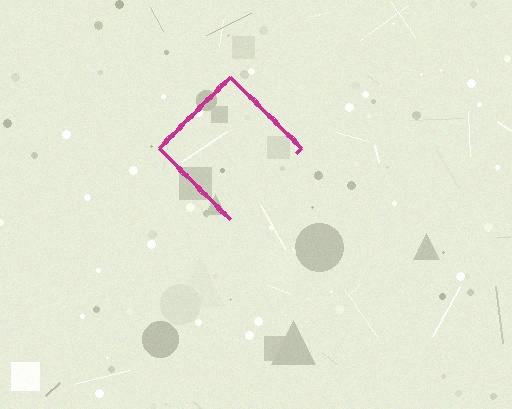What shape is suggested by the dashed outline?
The dashed outline suggests a diamond.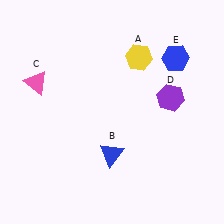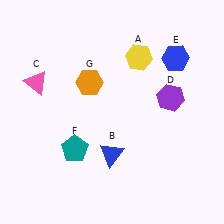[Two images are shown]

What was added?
A teal pentagon (F), an orange hexagon (G) were added in Image 2.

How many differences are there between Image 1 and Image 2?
There are 2 differences between the two images.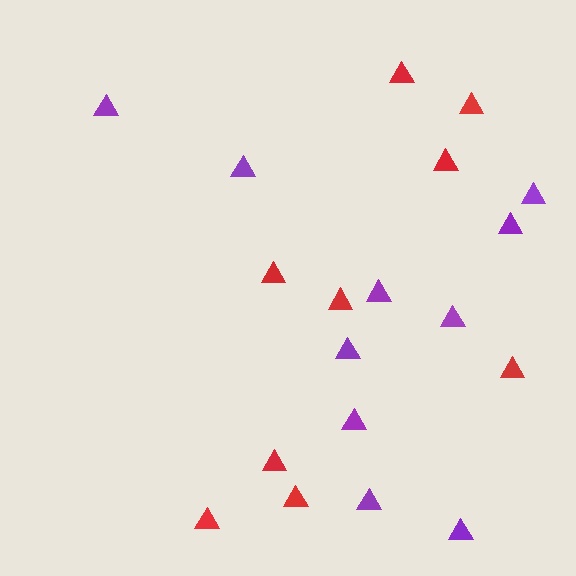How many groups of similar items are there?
There are 2 groups: one group of red triangles (9) and one group of purple triangles (10).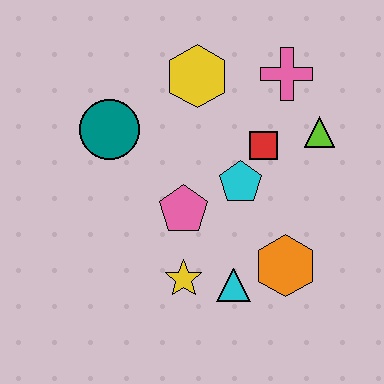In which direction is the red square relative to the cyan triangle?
The red square is above the cyan triangle.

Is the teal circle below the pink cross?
Yes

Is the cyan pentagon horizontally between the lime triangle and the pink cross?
No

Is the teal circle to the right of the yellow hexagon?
No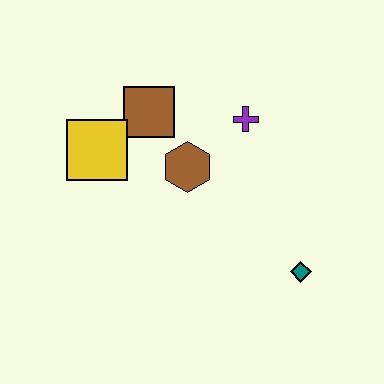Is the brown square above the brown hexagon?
Yes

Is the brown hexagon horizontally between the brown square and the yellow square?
No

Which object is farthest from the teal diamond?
The yellow square is farthest from the teal diamond.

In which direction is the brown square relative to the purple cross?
The brown square is to the left of the purple cross.